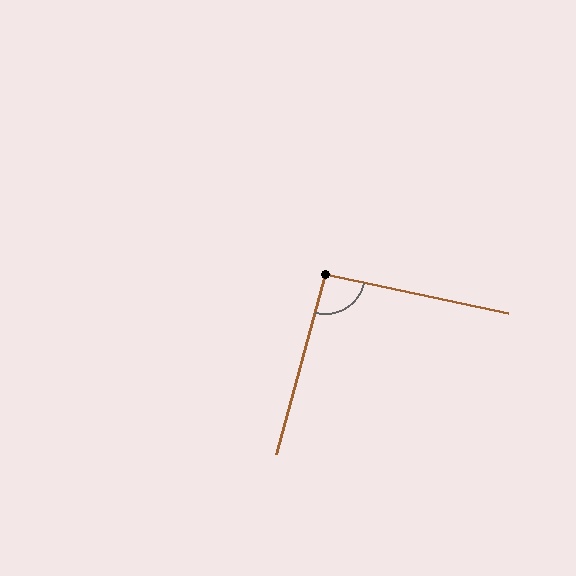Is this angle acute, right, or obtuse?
It is approximately a right angle.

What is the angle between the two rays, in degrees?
Approximately 93 degrees.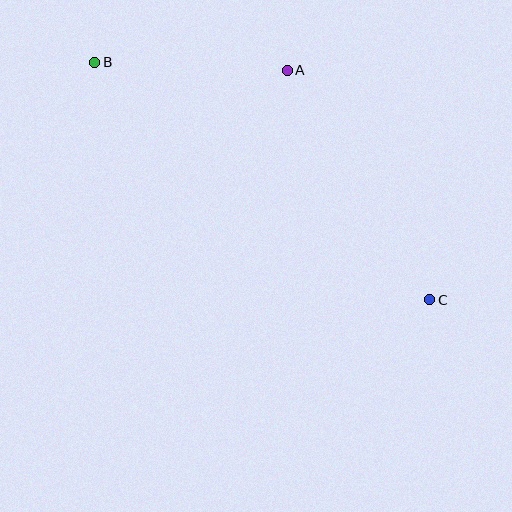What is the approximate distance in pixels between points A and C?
The distance between A and C is approximately 270 pixels.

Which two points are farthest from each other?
Points B and C are farthest from each other.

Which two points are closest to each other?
Points A and B are closest to each other.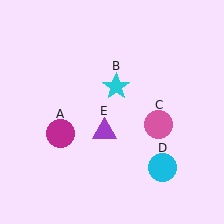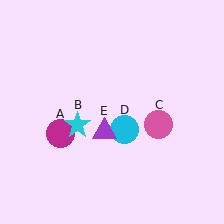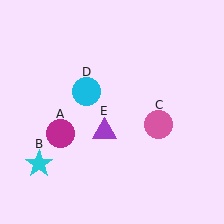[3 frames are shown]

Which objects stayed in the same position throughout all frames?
Magenta circle (object A) and pink circle (object C) and purple triangle (object E) remained stationary.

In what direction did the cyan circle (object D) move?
The cyan circle (object D) moved up and to the left.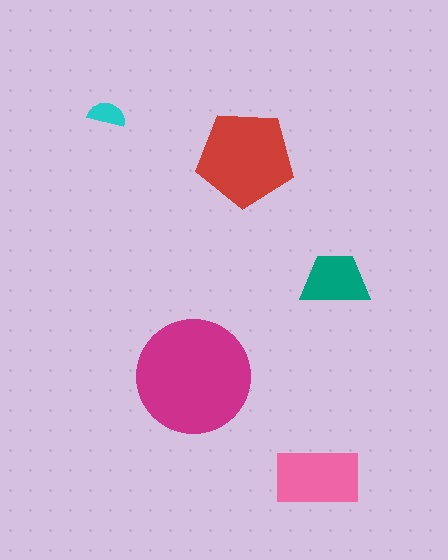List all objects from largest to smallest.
The magenta circle, the red pentagon, the pink rectangle, the teal trapezoid, the cyan semicircle.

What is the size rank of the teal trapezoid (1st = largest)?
4th.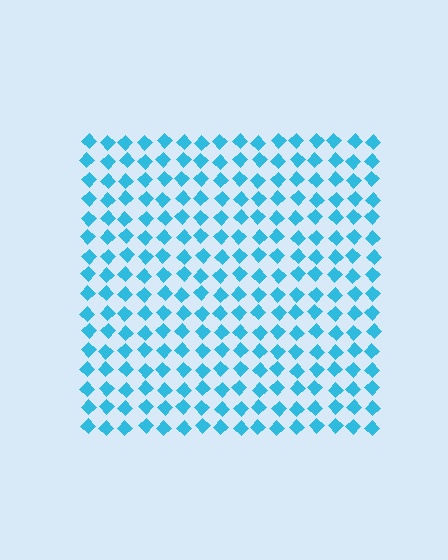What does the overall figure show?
The overall figure shows a square.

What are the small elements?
The small elements are diamonds.